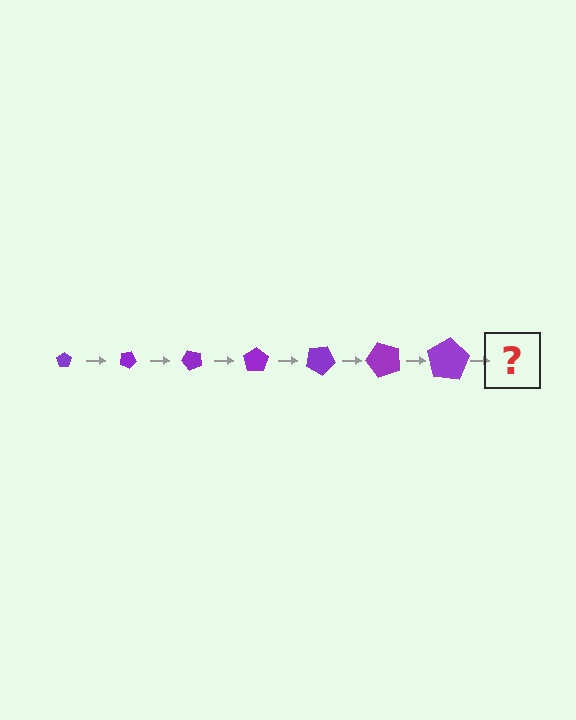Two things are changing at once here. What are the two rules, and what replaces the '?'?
The two rules are that the pentagon grows larger each step and it rotates 25 degrees each step. The '?' should be a pentagon, larger than the previous one and rotated 175 degrees from the start.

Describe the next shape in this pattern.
It should be a pentagon, larger than the previous one and rotated 175 degrees from the start.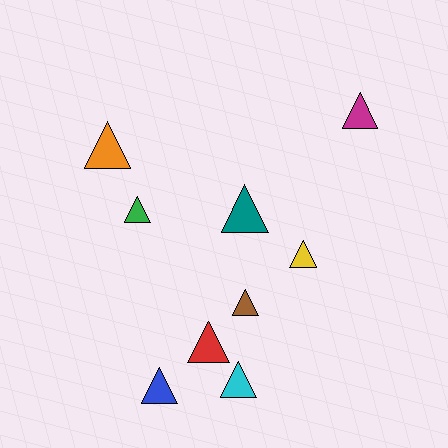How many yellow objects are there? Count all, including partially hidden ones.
There is 1 yellow object.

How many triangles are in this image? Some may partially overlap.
There are 9 triangles.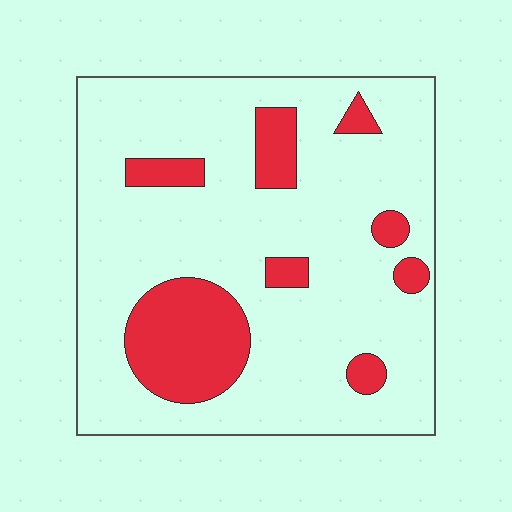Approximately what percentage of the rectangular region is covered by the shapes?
Approximately 20%.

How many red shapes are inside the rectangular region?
8.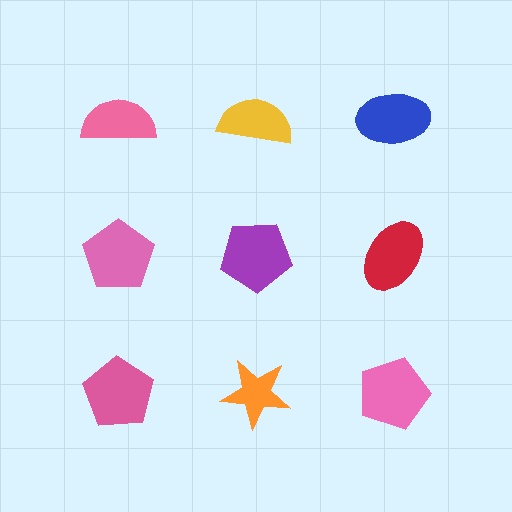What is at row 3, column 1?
A pink pentagon.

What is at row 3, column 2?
An orange star.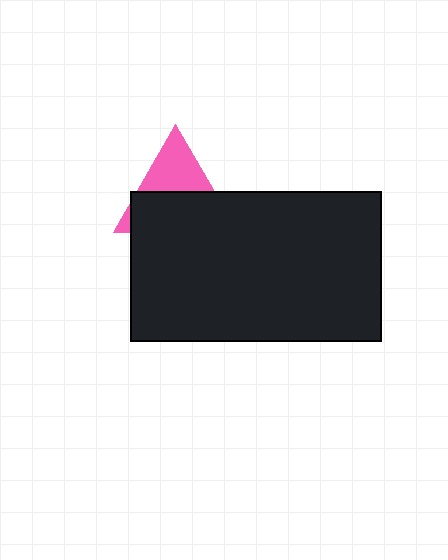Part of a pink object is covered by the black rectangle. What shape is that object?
It is a triangle.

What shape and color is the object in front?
The object in front is a black rectangle.